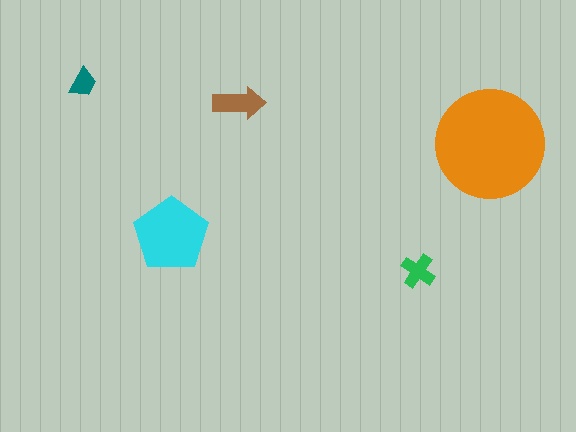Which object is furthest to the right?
The orange circle is rightmost.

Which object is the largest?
The orange circle.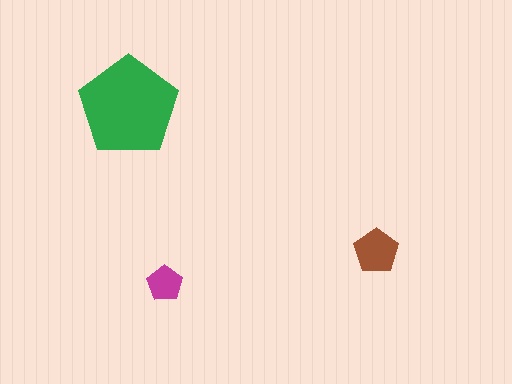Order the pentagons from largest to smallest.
the green one, the brown one, the magenta one.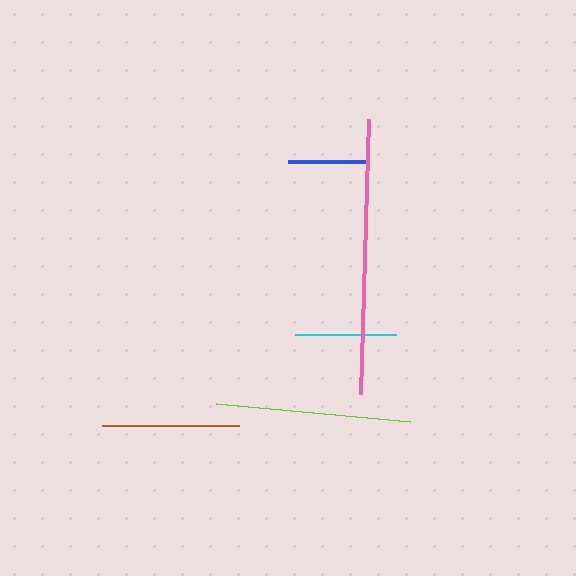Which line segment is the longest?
The pink line is the longest at approximately 275 pixels.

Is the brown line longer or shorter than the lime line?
The lime line is longer than the brown line.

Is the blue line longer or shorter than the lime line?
The lime line is longer than the blue line.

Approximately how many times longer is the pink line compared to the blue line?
The pink line is approximately 3.6 times the length of the blue line.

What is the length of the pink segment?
The pink segment is approximately 275 pixels long.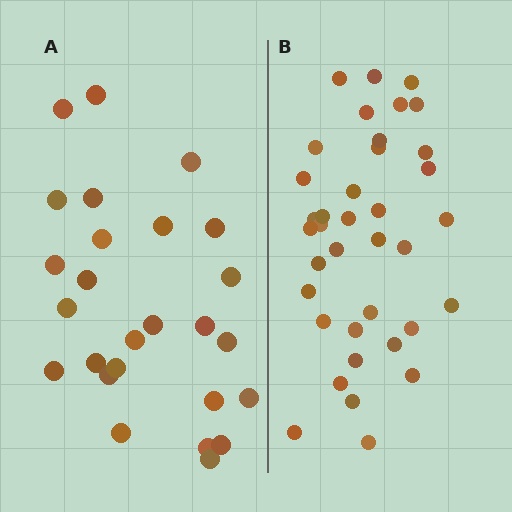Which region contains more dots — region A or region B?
Region B (the right region) has more dots.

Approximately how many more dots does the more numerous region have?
Region B has roughly 12 or so more dots than region A.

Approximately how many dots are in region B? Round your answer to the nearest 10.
About 40 dots. (The exact count is 37, which rounds to 40.)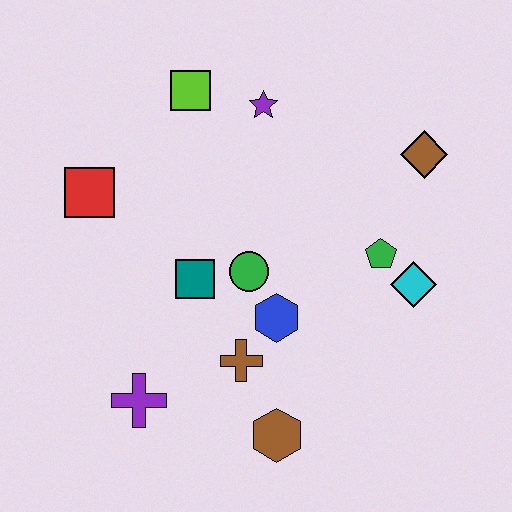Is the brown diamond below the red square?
No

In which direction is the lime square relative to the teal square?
The lime square is above the teal square.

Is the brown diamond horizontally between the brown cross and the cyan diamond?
No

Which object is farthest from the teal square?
The brown diamond is farthest from the teal square.